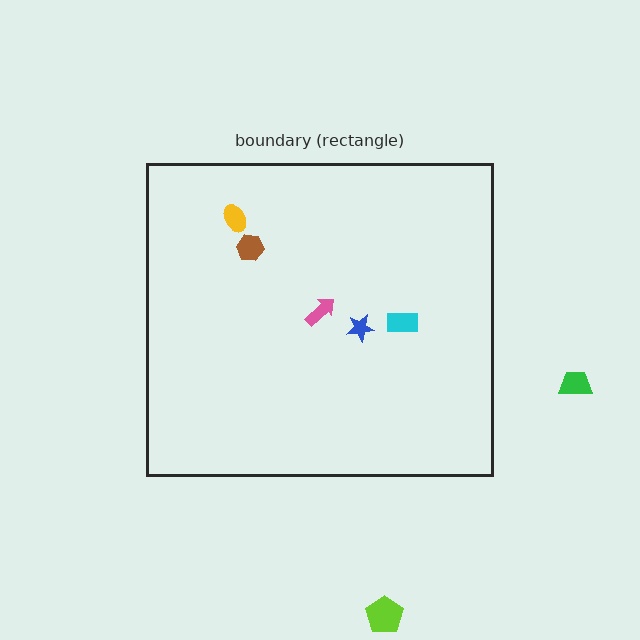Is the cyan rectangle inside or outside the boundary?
Inside.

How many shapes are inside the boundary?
5 inside, 2 outside.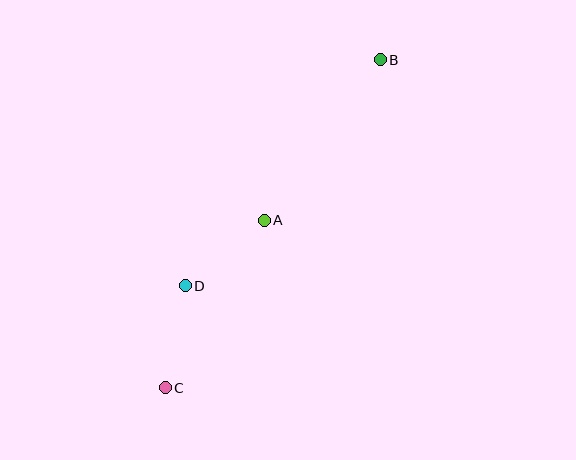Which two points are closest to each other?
Points A and D are closest to each other.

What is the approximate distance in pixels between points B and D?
The distance between B and D is approximately 299 pixels.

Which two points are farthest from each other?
Points B and C are farthest from each other.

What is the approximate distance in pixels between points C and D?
The distance between C and D is approximately 104 pixels.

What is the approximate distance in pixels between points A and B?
The distance between A and B is approximately 198 pixels.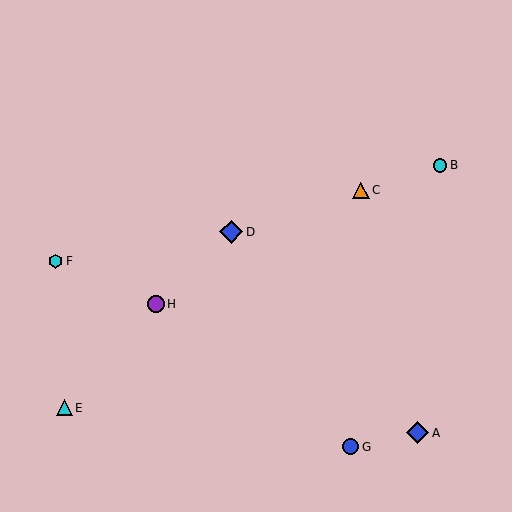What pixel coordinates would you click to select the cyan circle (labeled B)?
Click at (440, 165) to select the cyan circle B.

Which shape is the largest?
The blue diamond (labeled D) is the largest.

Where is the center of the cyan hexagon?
The center of the cyan hexagon is at (56, 261).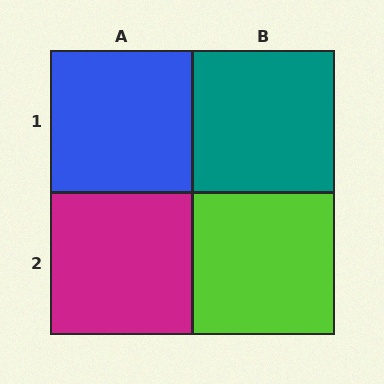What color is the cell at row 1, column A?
Blue.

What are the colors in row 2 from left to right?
Magenta, lime.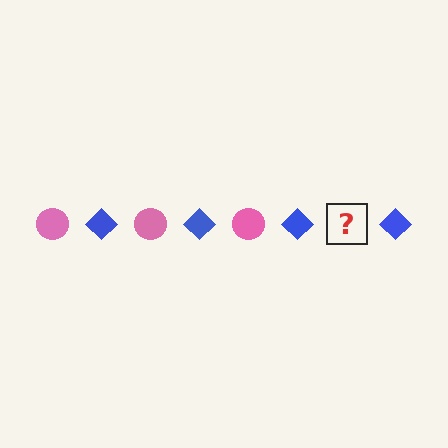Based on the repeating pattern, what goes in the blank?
The blank should be a pink circle.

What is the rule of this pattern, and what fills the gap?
The rule is that the pattern alternates between pink circle and blue diamond. The gap should be filled with a pink circle.